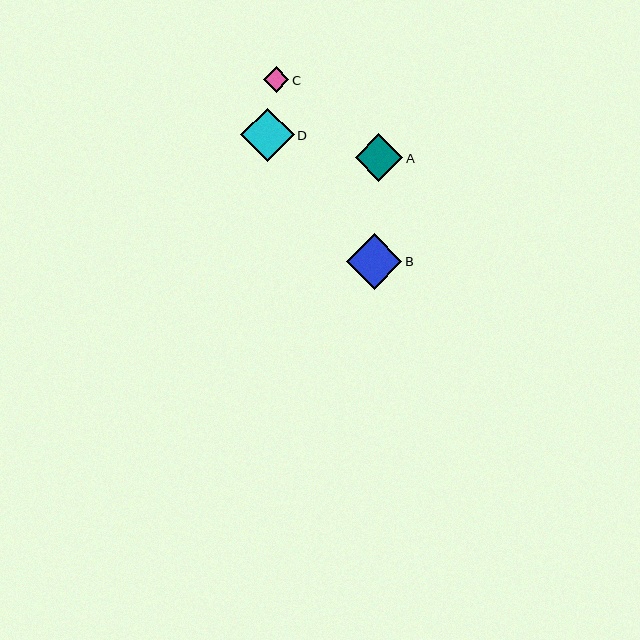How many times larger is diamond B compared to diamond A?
Diamond B is approximately 1.2 times the size of diamond A.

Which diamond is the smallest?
Diamond C is the smallest with a size of approximately 25 pixels.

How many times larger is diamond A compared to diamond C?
Diamond A is approximately 1.9 times the size of diamond C.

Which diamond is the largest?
Diamond B is the largest with a size of approximately 55 pixels.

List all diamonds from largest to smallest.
From largest to smallest: B, D, A, C.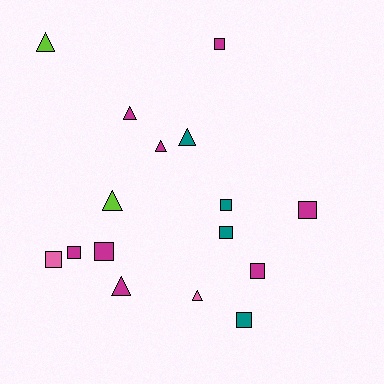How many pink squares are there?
There is 1 pink square.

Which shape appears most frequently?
Square, with 9 objects.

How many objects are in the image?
There are 16 objects.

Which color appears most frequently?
Magenta, with 8 objects.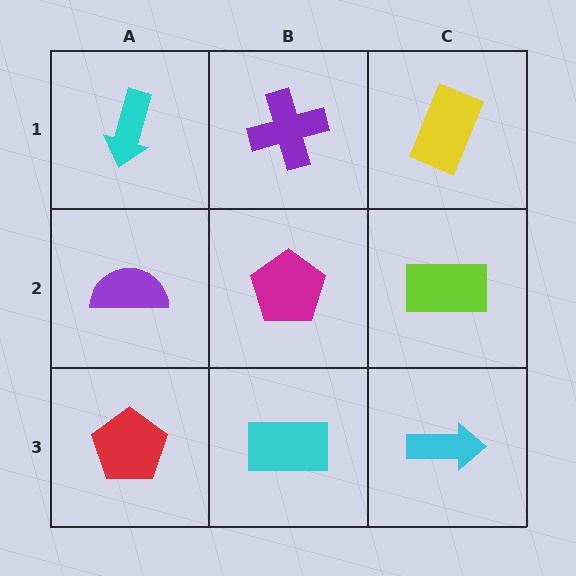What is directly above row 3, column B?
A magenta pentagon.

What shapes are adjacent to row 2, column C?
A yellow rectangle (row 1, column C), a cyan arrow (row 3, column C), a magenta pentagon (row 2, column B).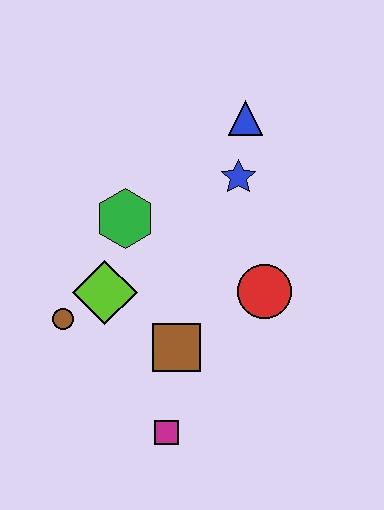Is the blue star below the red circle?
No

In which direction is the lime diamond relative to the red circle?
The lime diamond is to the left of the red circle.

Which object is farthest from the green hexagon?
The magenta square is farthest from the green hexagon.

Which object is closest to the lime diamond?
The brown circle is closest to the lime diamond.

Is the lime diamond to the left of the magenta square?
Yes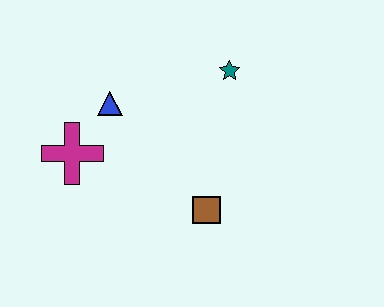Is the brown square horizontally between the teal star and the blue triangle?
Yes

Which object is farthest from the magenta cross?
The teal star is farthest from the magenta cross.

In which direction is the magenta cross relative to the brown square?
The magenta cross is to the left of the brown square.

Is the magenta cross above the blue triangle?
No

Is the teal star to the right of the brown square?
Yes